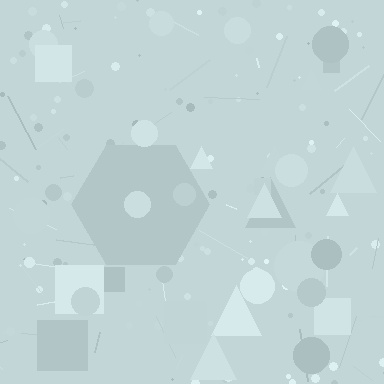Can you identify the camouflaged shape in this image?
The camouflaged shape is a hexagon.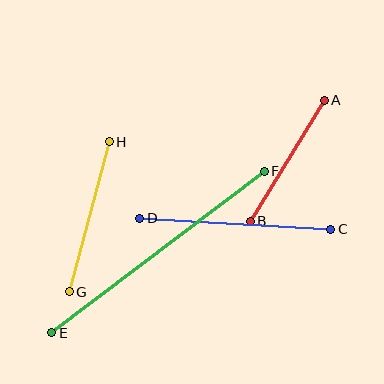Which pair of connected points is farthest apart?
Points E and F are farthest apart.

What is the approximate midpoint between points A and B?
The midpoint is at approximately (287, 161) pixels.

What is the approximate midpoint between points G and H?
The midpoint is at approximately (89, 217) pixels.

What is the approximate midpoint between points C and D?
The midpoint is at approximately (235, 224) pixels.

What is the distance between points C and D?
The distance is approximately 191 pixels.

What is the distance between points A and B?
The distance is approximately 142 pixels.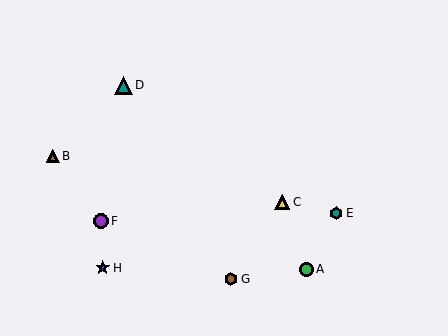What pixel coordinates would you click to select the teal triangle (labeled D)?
Click at (123, 85) to select the teal triangle D.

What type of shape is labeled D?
Shape D is a teal triangle.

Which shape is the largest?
The teal triangle (labeled D) is the largest.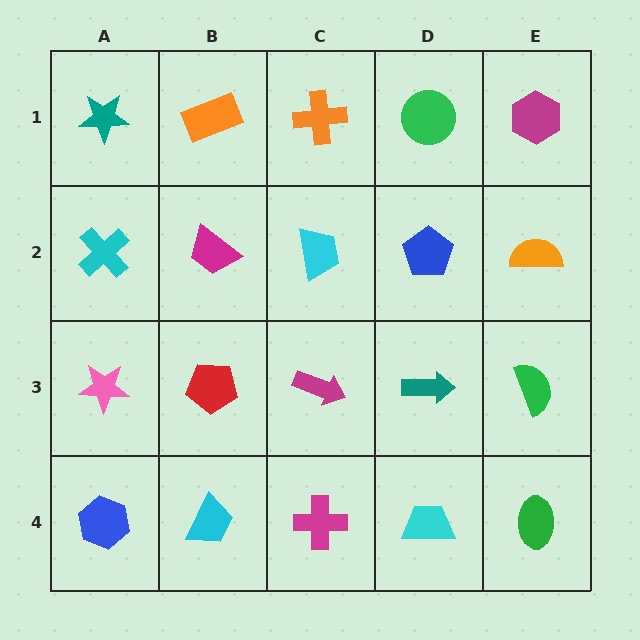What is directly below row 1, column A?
A cyan cross.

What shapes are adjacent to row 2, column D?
A green circle (row 1, column D), a teal arrow (row 3, column D), a cyan trapezoid (row 2, column C), an orange semicircle (row 2, column E).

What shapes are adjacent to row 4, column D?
A teal arrow (row 3, column D), a magenta cross (row 4, column C), a green ellipse (row 4, column E).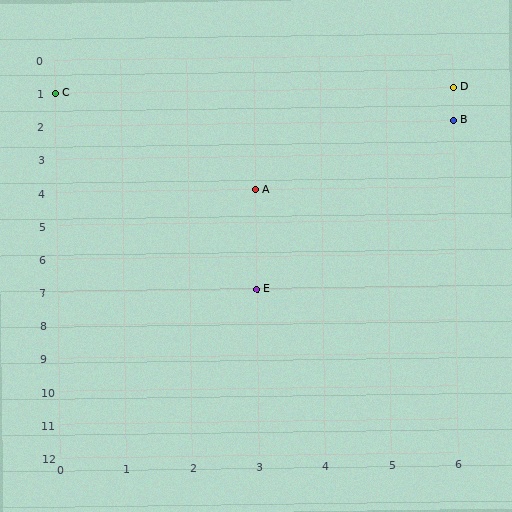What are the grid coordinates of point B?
Point B is at grid coordinates (6, 2).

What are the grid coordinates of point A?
Point A is at grid coordinates (3, 4).